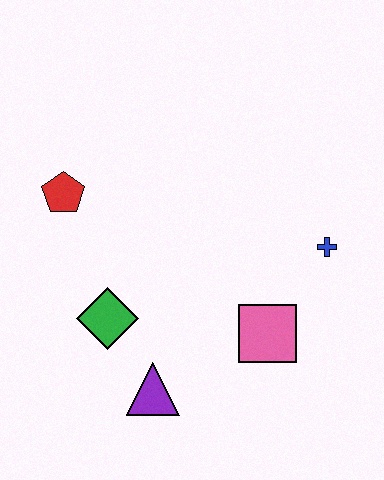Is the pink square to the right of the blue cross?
No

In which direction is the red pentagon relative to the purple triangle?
The red pentagon is above the purple triangle.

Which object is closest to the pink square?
The blue cross is closest to the pink square.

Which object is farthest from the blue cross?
The red pentagon is farthest from the blue cross.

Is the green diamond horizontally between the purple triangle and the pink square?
No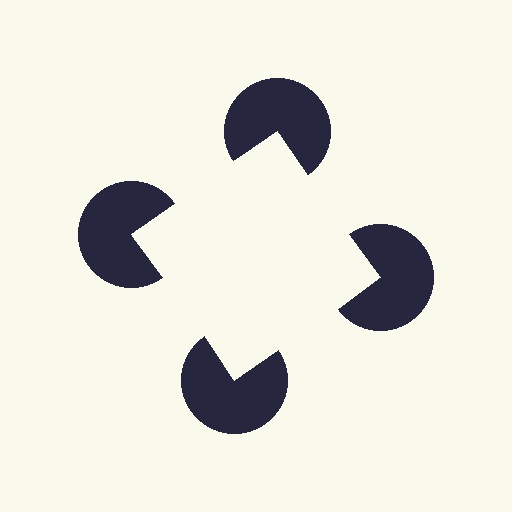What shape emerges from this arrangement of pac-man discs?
An illusory square — its edges are inferred from the aligned wedge cuts in the pac-man discs, not physically drawn.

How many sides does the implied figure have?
4 sides.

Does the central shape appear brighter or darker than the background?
It typically appears slightly brighter than the background, even though no actual brightness change is drawn.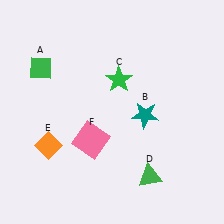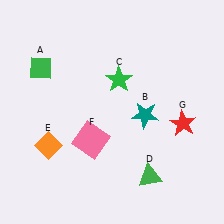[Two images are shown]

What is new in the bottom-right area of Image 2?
A red star (G) was added in the bottom-right area of Image 2.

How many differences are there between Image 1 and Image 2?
There is 1 difference between the two images.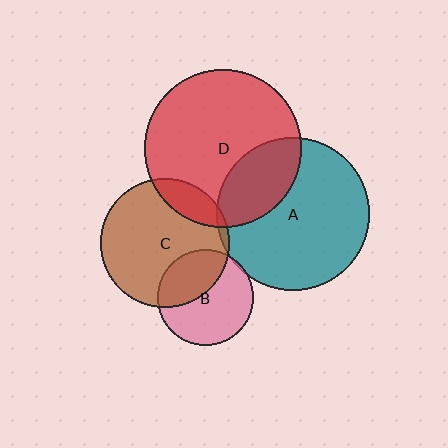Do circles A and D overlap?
Yes.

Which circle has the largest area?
Circle D (red).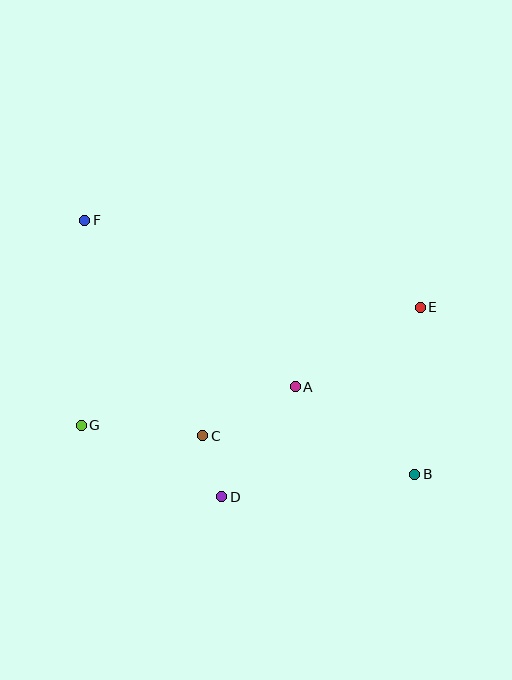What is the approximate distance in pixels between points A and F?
The distance between A and F is approximately 268 pixels.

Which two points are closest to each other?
Points C and D are closest to each other.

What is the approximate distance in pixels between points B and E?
The distance between B and E is approximately 167 pixels.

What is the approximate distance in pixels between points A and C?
The distance between A and C is approximately 105 pixels.